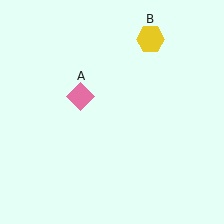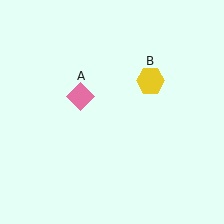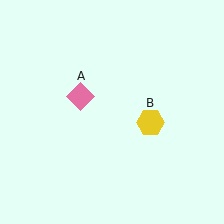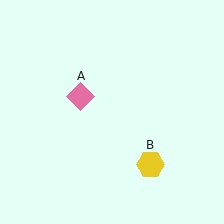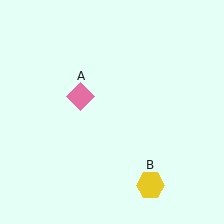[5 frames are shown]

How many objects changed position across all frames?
1 object changed position: yellow hexagon (object B).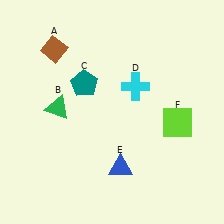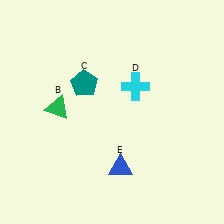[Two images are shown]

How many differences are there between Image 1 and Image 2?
There are 2 differences between the two images.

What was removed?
The lime square (F), the brown diamond (A) were removed in Image 2.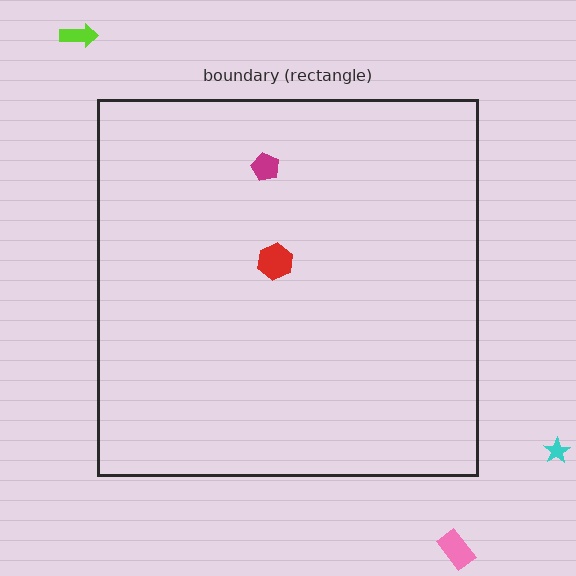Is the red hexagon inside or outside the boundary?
Inside.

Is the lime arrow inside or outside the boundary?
Outside.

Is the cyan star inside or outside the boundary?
Outside.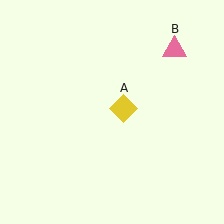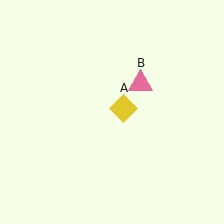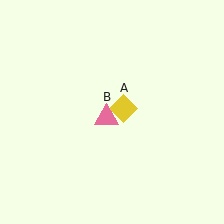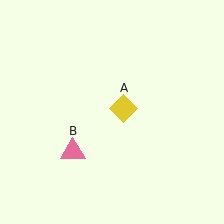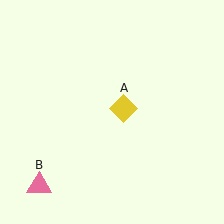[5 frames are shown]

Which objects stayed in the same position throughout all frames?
Yellow diamond (object A) remained stationary.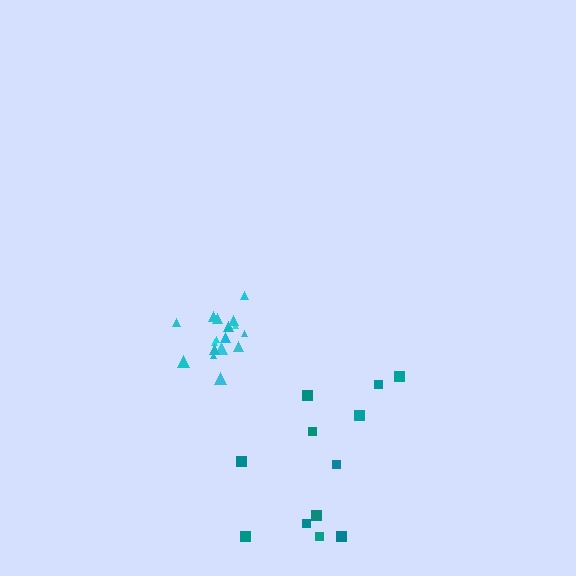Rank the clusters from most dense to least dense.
cyan, teal.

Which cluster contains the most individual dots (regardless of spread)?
Cyan (17).